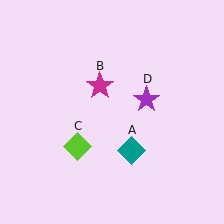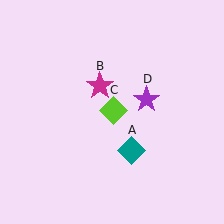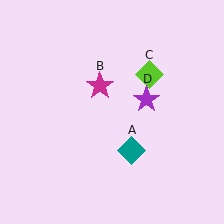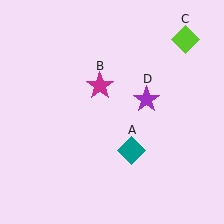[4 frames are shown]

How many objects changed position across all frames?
1 object changed position: lime diamond (object C).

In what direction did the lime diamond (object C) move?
The lime diamond (object C) moved up and to the right.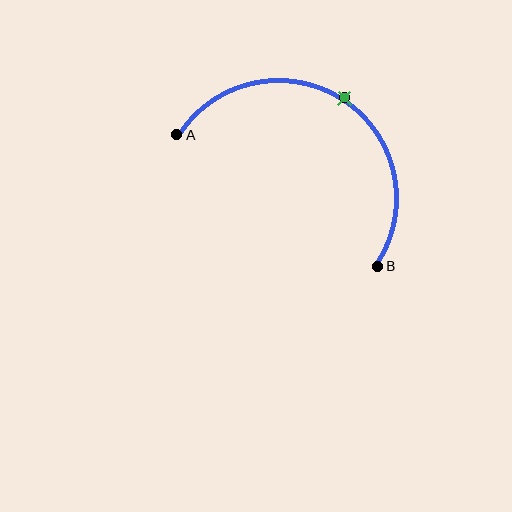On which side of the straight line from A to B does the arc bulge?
The arc bulges above the straight line connecting A and B.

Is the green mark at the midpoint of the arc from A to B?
Yes. The green mark lies on the arc at equal arc-length from both A and B — it is the arc midpoint.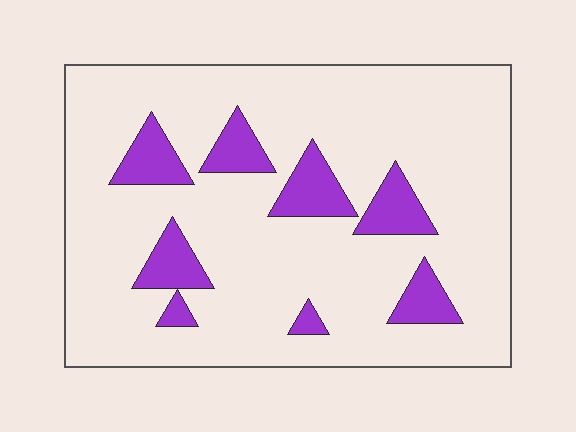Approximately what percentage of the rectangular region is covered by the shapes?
Approximately 15%.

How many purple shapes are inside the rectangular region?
8.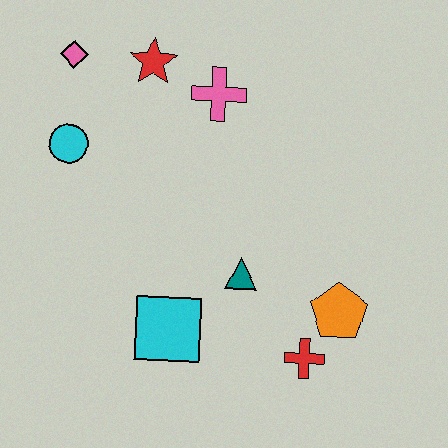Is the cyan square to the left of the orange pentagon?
Yes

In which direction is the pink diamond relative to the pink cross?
The pink diamond is to the left of the pink cross.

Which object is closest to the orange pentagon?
The red cross is closest to the orange pentagon.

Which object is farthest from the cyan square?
The pink diamond is farthest from the cyan square.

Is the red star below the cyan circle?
No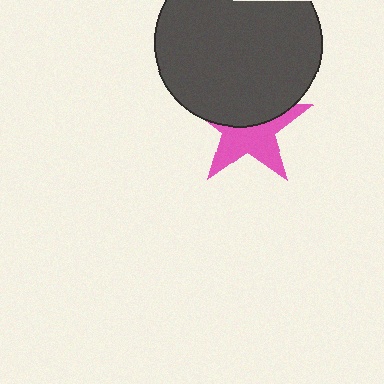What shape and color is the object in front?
The object in front is a dark gray circle.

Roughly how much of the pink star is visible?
About half of it is visible (roughly 52%).